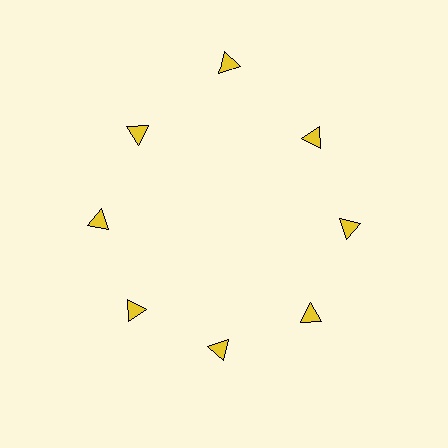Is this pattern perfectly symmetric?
No. The 8 yellow triangles are arranged in a ring, but one element near the 12 o'clock position is pushed outward from the center, breaking the 8-fold rotational symmetry.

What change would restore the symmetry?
The symmetry would be restored by moving it inward, back onto the ring so that all 8 triangles sit at equal angles and equal distance from the center.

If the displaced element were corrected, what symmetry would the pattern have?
It would have 8-fold rotational symmetry — the pattern would map onto itself every 45 degrees.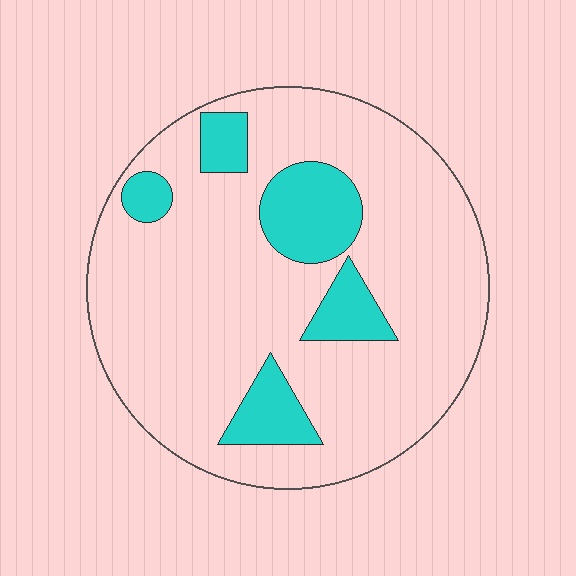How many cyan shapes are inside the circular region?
5.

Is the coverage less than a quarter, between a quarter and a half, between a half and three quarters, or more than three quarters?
Less than a quarter.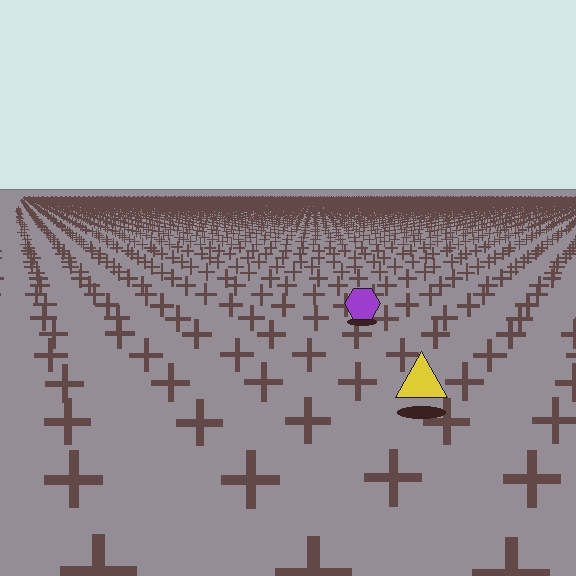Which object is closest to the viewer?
The yellow triangle is closest. The texture marks near it are larger and more spread out.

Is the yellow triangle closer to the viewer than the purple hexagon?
Yes. The yellow triangle is closer — you can tell from the texture gradient: the ground texture is coarser near it.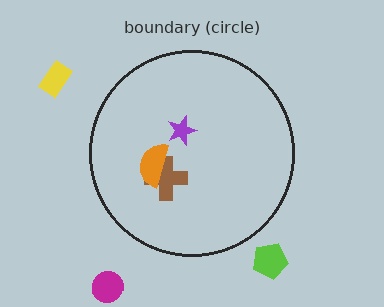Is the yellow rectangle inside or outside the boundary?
Outside.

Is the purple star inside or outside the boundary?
Inside.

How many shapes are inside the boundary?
3 inside, 3 outside.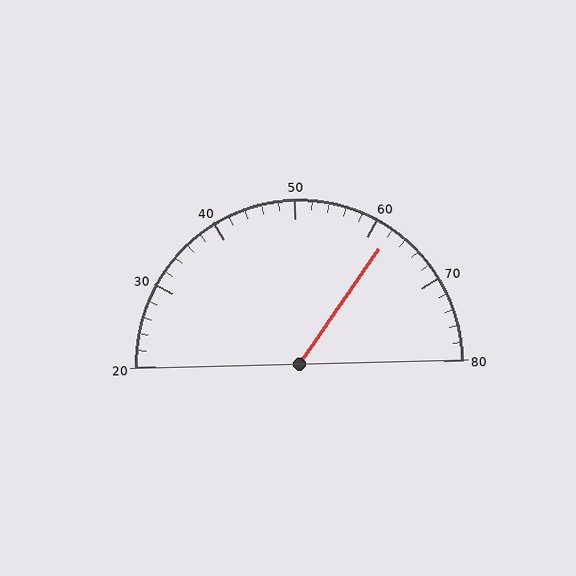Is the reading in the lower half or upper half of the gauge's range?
The reading is in the upper half of the range (20 to 80).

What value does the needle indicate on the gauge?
The needle indicates approximately 62.